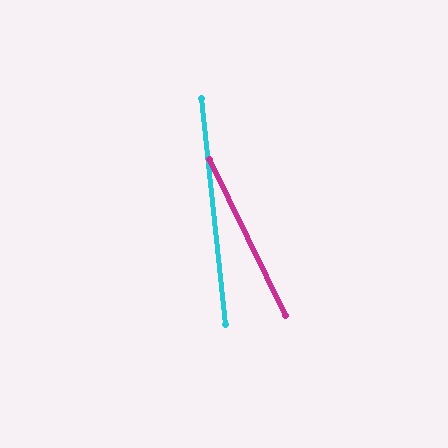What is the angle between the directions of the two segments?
Approximately 20 degrees.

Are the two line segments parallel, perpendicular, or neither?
Neither parallel nor perpendicular — they differ by about 20°.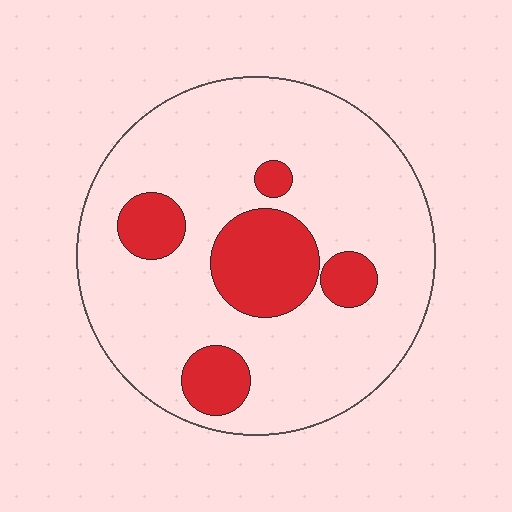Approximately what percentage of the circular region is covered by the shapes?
Approximately 20%.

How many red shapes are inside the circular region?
5.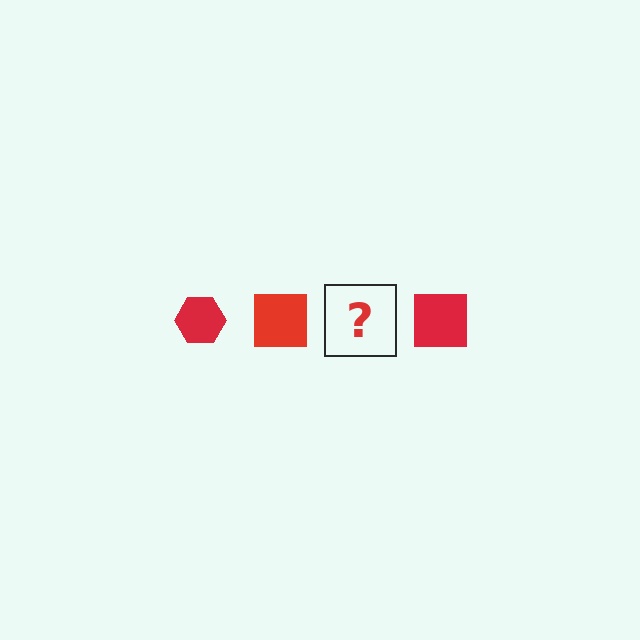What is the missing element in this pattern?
The missing element is a red hexagon.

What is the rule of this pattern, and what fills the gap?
The rule is that the pattern cycles through hexagon, square shapes in red. The gap should be filled with a red hexagon.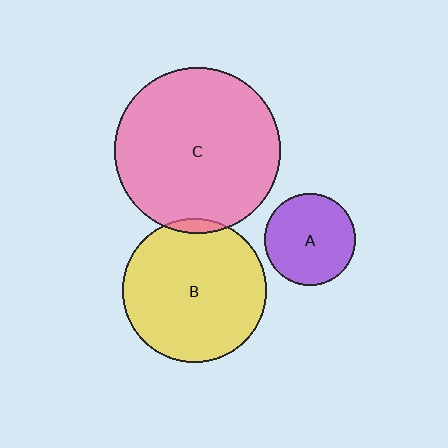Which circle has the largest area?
Circle C (pink).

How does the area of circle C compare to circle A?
Approximately 3.3 times.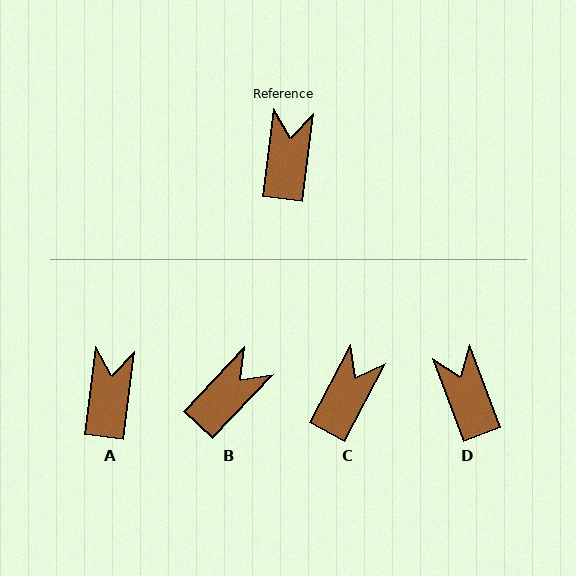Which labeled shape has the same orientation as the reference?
A.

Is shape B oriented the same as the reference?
No, it is off by about 36 degrees.